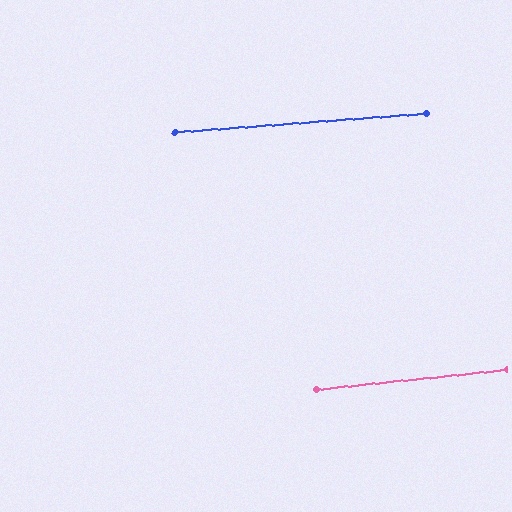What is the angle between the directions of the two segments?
Approximately 2 degrees.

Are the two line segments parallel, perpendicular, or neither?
Parallel — their directions differ by only 1.6°.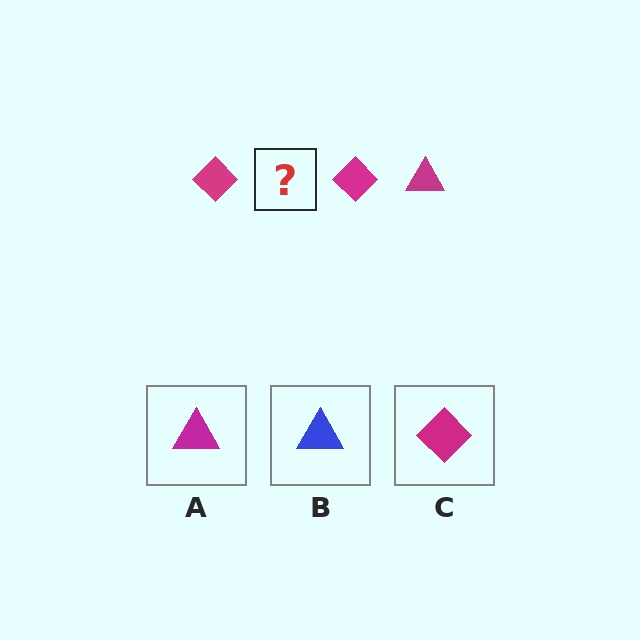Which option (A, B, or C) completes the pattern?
A.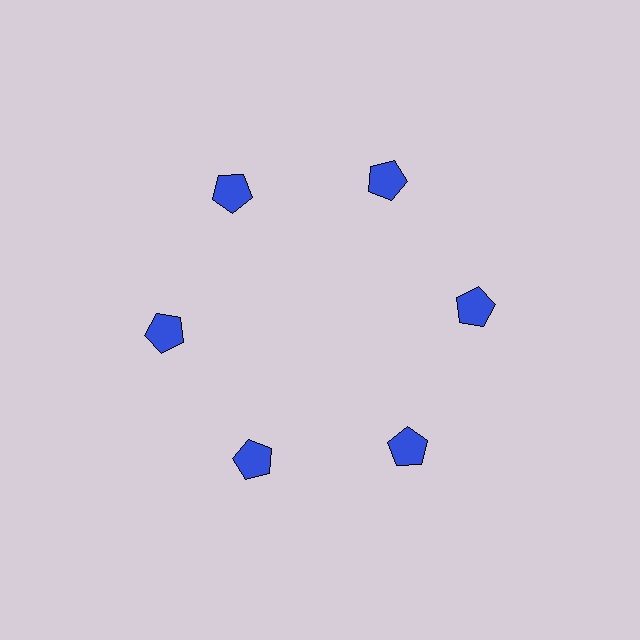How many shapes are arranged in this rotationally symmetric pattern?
There are 6 shapes, arranged in 6 groups of 1.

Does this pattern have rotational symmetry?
Yes, this pattern has 6-fold rotational symmetry. It looks the same after rotating 60 degrees around the center.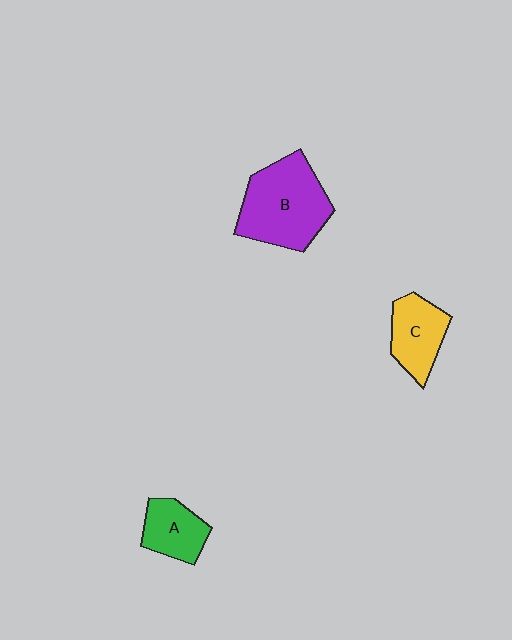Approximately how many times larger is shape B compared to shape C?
Approximately 1.7 times.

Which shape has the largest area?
Shape B (purple).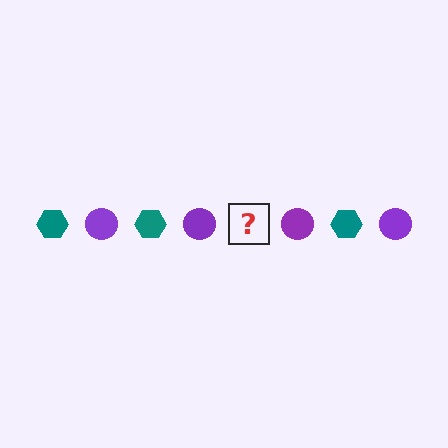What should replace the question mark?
The question mark should be replaced with a teal hexagon.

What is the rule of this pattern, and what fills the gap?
The rule is that the pattern alternates between teal hexagon and purple circle. The gap should be filled with a teal hexagon.